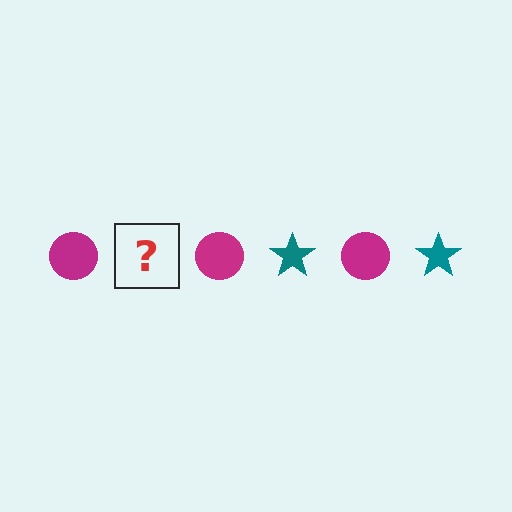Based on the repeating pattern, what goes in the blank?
The blank should be a teal star.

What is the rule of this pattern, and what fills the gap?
The rule is that the pattern alternates between magenta circle and teal star. The gap should be filled with a teal star.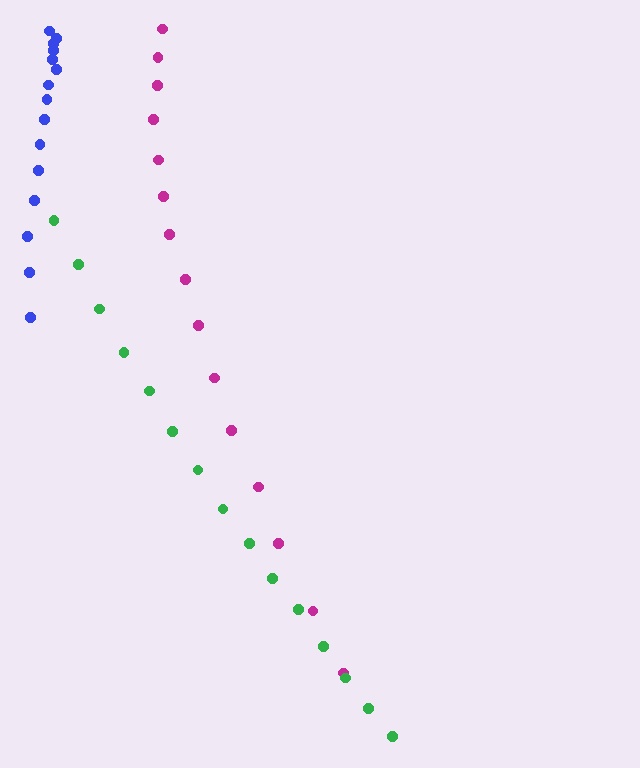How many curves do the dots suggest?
There are 3 distinct paths.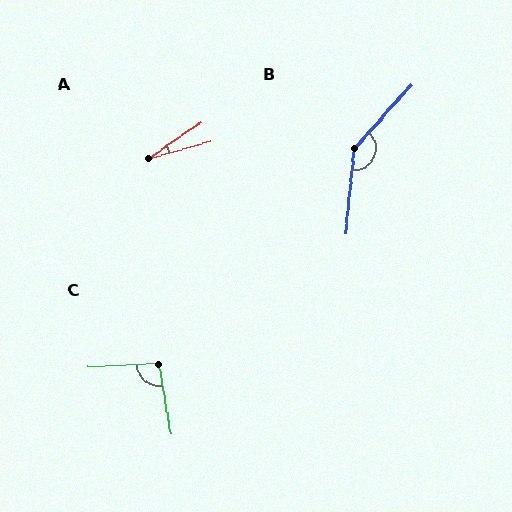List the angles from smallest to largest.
A (18°), C (98°), B (143°).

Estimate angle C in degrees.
Approximately 98 degrees.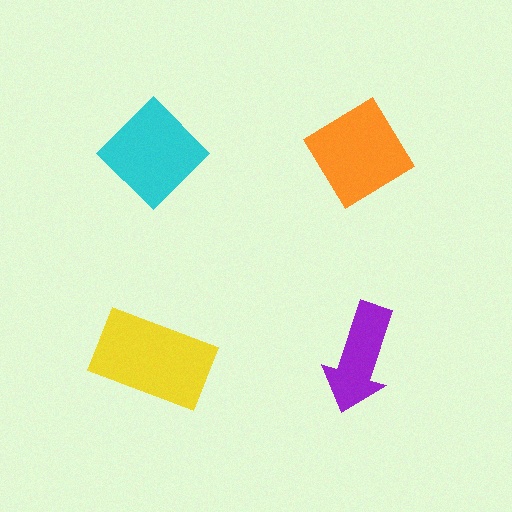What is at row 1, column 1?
A cyan diamond.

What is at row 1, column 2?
An orange diamond.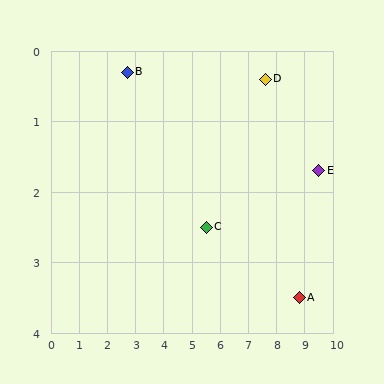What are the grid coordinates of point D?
Point D is at approximately (7.6, 0.4).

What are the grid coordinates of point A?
Point A is at approximately (8.8, 3.5).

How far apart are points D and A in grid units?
Points D and A are about 3.3 grid units apart.